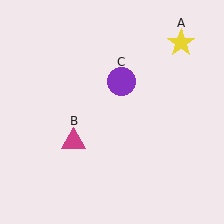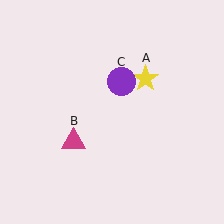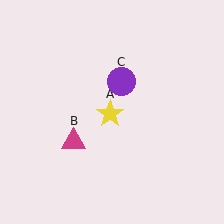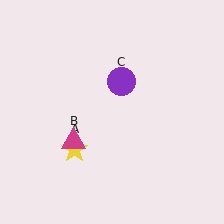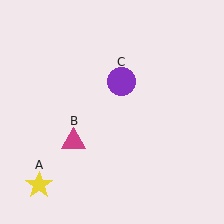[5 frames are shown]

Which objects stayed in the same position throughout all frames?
Magenta triangle (object B) and purple circle (object C) remained stationary.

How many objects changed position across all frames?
1 object changed position: yellow star (object A).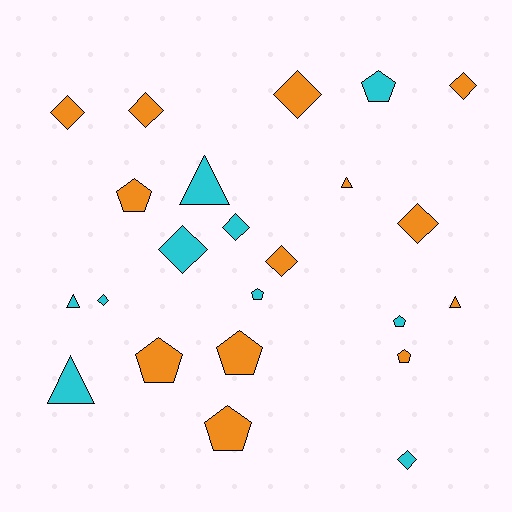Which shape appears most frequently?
Diamond, with 10 objects.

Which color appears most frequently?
Orange, with 13 objects.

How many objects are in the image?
There are 23 objects.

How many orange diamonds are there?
There are 6 orange diamonds.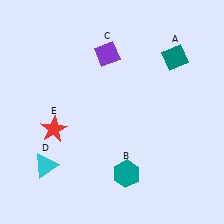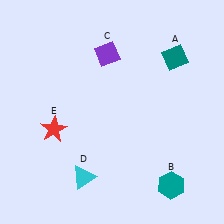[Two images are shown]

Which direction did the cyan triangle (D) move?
The cyan triangle (D) moved right.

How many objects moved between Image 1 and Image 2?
2 objects moved between the two images.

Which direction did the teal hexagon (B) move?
The teal hexagon (B) moved right.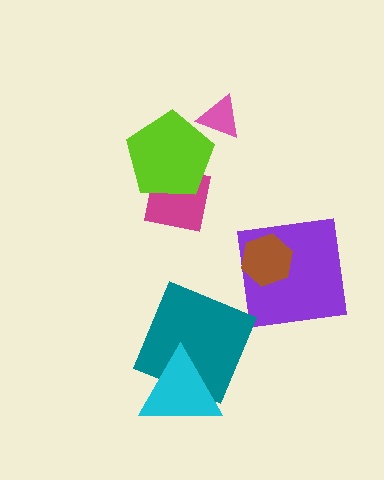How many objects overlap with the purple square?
1 object overlaps with the purple square.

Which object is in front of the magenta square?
The lime pentagon is in front of the magenta square.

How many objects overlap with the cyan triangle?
1 object overlaps with the cyan triangle.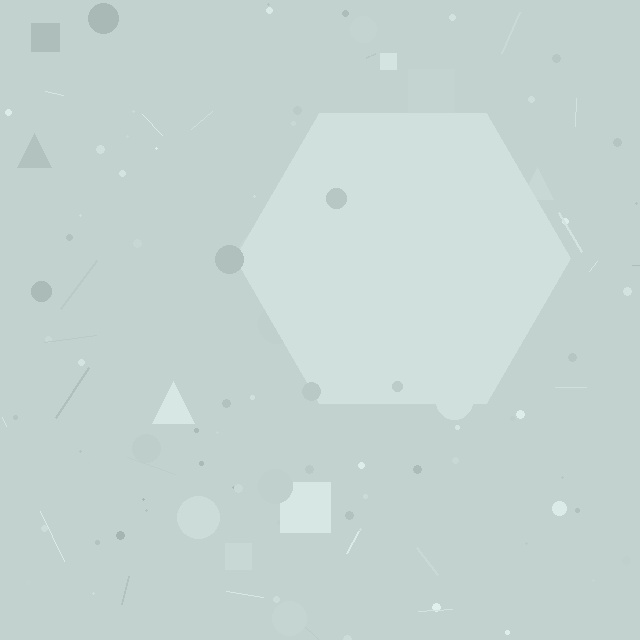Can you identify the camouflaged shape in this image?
The camouflaged shape is a hexagon.